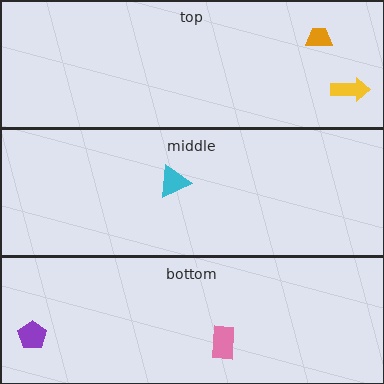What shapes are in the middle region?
The cyan triangle.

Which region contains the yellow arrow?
The top region.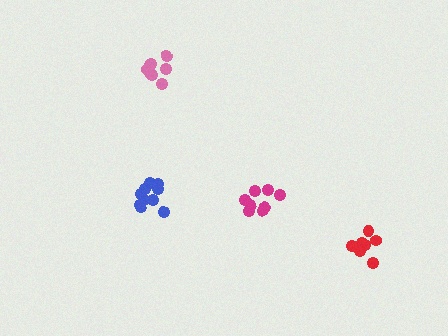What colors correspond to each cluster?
The clusters are colored: red, magenta, pink, blue.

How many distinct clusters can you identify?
There are 4 distinct clusters.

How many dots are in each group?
Group 1: 7 dots, Group 2: 8 dots, Group 3: 8 dots, Group 4: 12 dots (35 total).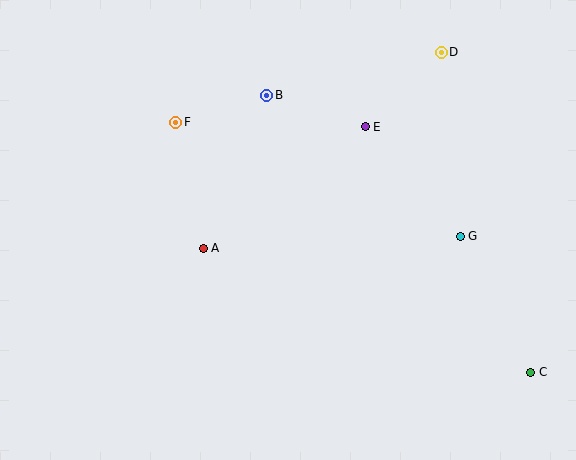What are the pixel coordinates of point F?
Point F is at (176, 122).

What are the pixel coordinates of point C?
Point C is at (531, 372).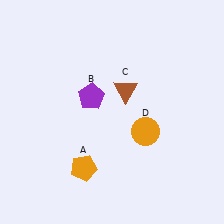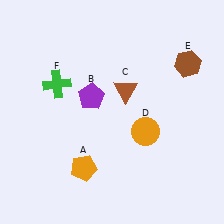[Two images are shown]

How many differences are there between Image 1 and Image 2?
There are 2 differences between the two images.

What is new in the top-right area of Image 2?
A brown hexagon (E) was added in the top-right area of Image 2.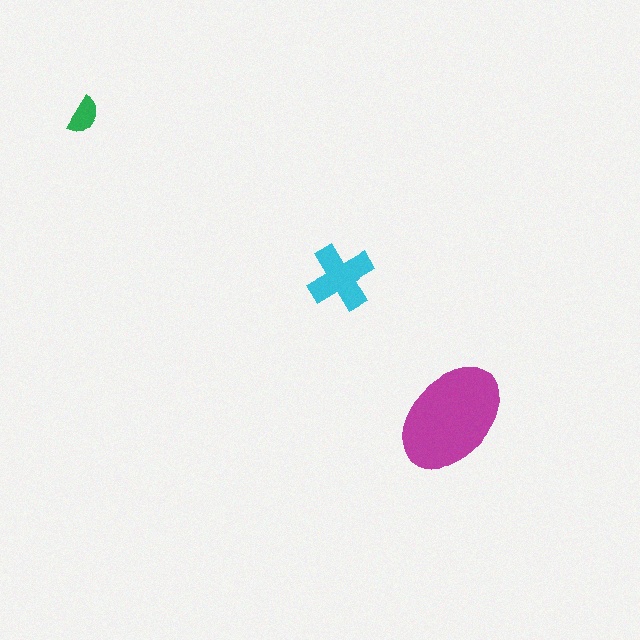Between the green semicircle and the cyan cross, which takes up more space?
The cyan cross.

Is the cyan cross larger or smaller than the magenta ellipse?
Smaller.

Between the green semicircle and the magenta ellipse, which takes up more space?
The magenta ellipse.